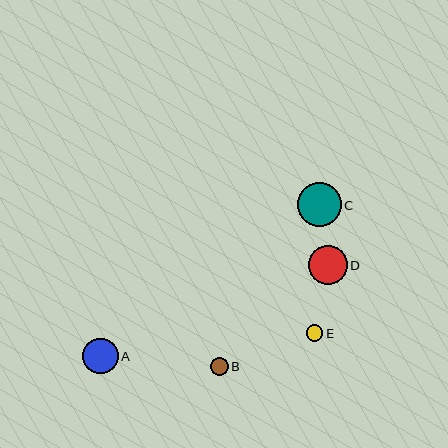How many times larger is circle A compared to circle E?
Circle A is approximately 2.1 times the size of circle E.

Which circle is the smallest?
Circle E is the smallest with a size of approximately 17 pixels.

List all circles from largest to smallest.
From largest to smallest: C, D, A, B, E.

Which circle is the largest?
Circle C is the largest with a size of approximately 44 pixels.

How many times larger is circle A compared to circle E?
Circle A is approximately 2.1 times the size of circle E.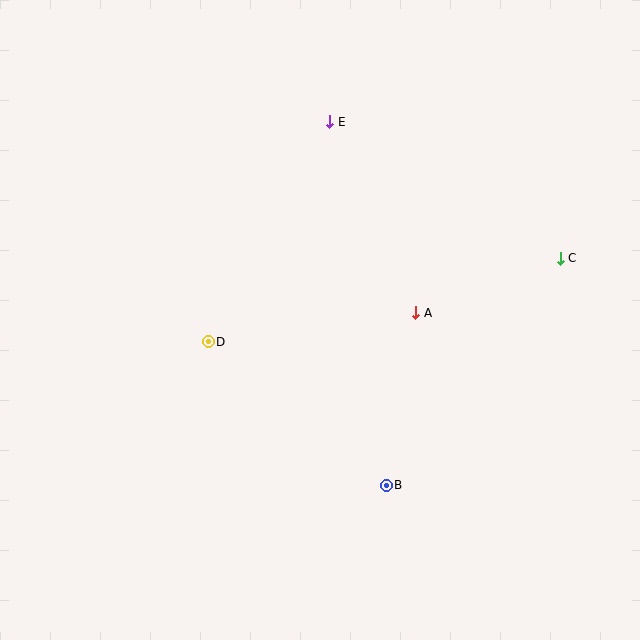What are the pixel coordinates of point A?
Point A is at (416, 313).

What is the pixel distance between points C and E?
The distance between C and E is 268 pixels.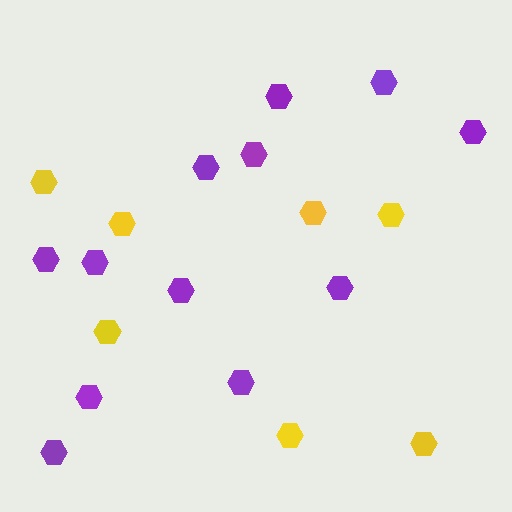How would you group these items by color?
There are 2 groups: one group of purple hexagons (12) and one group of yellow hexagons (7).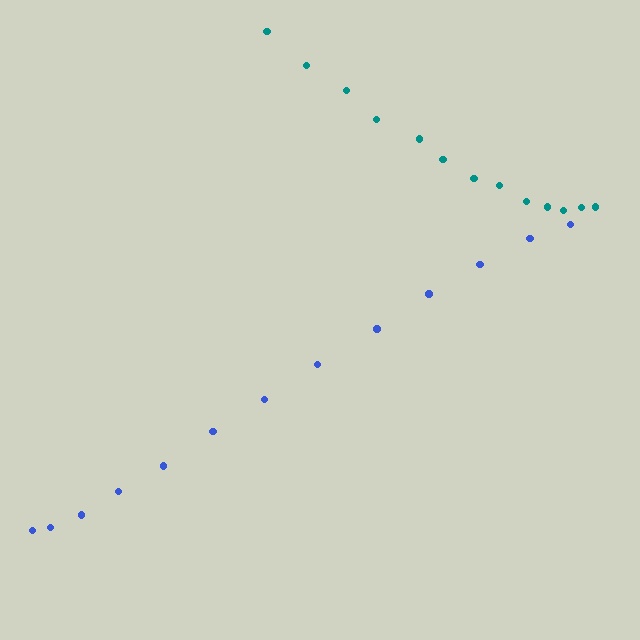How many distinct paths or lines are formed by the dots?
There are 2 distinct paths.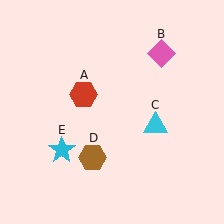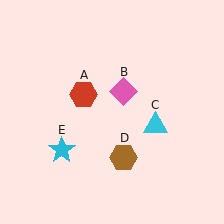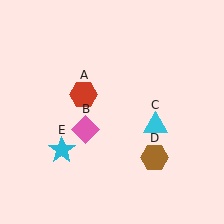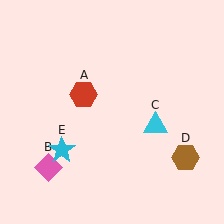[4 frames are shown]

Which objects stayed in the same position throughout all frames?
Red hexagon (object A) and cyan triangle (object C) and cyan star (object E) remained stationary.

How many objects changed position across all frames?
2 objects changed position: pink diamond (object B), brown hexagon (object D).